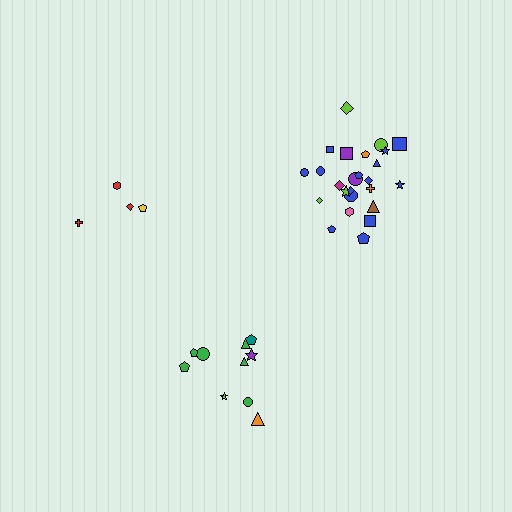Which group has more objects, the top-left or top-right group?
The top-right group.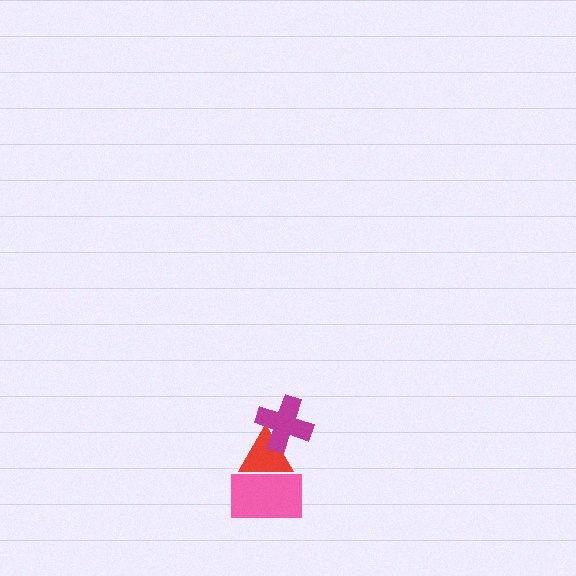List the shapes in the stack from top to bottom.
From top to bottom: the magenta cross, the red triangle, the pink rectangle.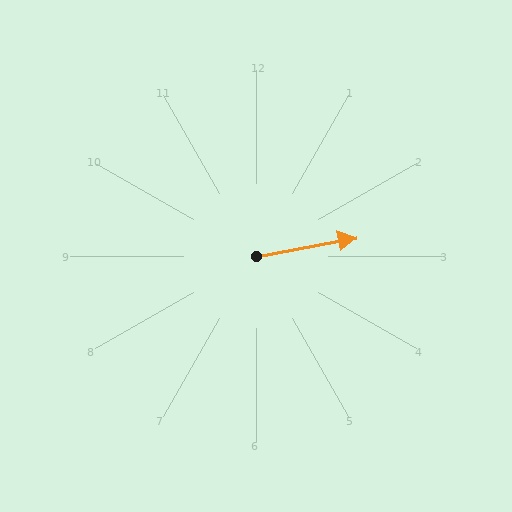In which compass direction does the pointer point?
East.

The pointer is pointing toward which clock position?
Roughly 3 o'clock.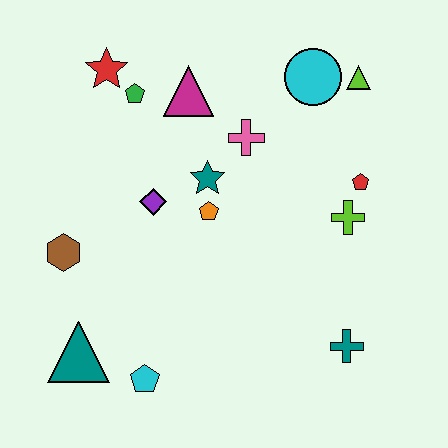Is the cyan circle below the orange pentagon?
No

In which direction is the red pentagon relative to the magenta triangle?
The red pentagon is to the right of the magenta triangle.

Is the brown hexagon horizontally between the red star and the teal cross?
No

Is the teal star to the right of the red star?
Yes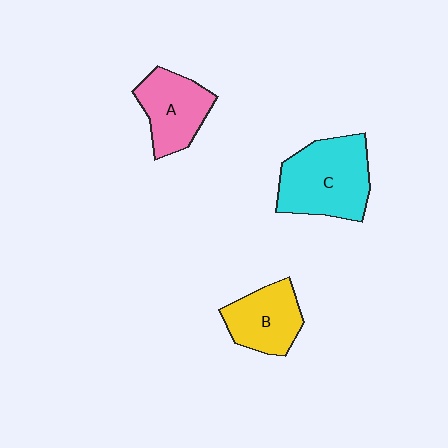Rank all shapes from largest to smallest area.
From largest to smallest: C (cyan), A (pink), B (yellow).